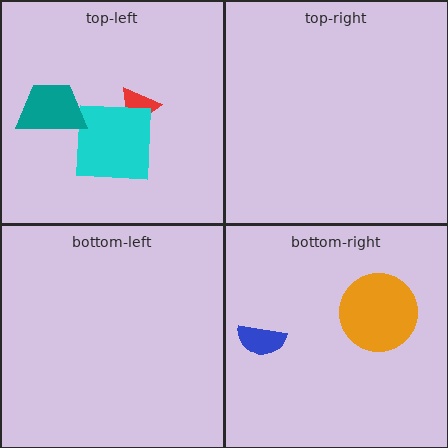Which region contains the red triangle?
The top-left region.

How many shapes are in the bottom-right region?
2.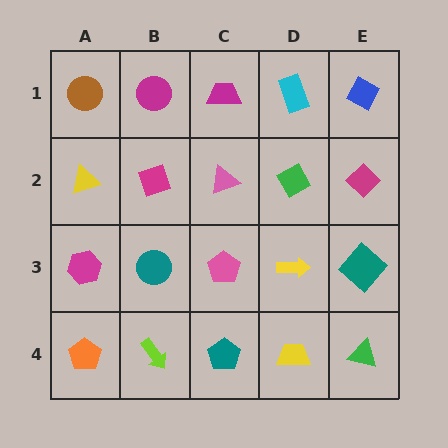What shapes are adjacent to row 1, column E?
A magenta diamond (row 2, column E), a cyan rectangle (row 1, column D).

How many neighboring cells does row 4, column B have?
3.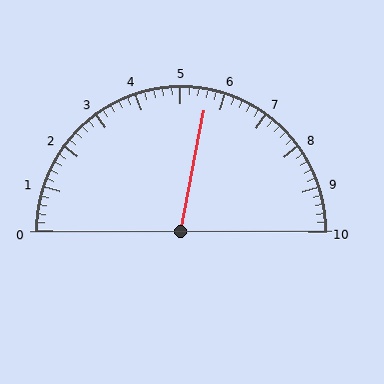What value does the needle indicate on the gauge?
The needle indicates approximately 5.6.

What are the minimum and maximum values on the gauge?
The gauge ranges from 0 to 10.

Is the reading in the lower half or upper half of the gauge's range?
The reading is in the upper half of the range (0 to 10).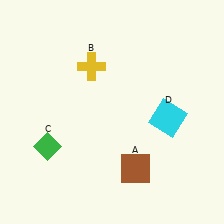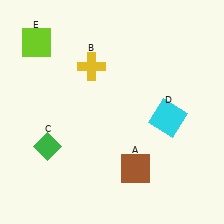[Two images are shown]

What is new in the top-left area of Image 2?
A lime square (E) was added in the top-left area of Image 2.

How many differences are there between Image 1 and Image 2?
There is 1 difference between the two images.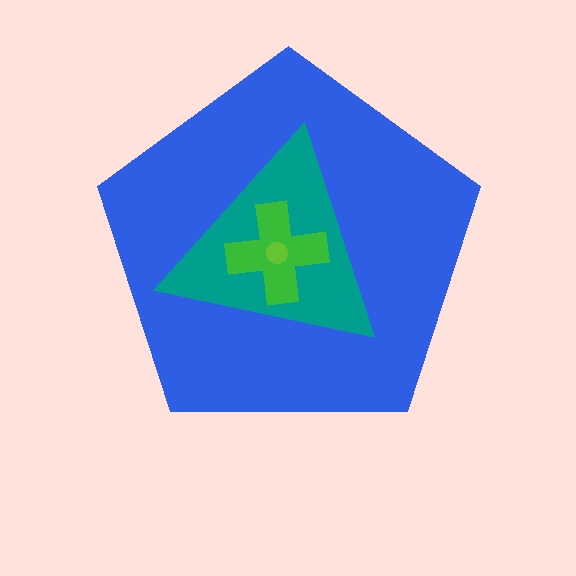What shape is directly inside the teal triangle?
The green cross.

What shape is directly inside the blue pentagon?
The teal triangle.